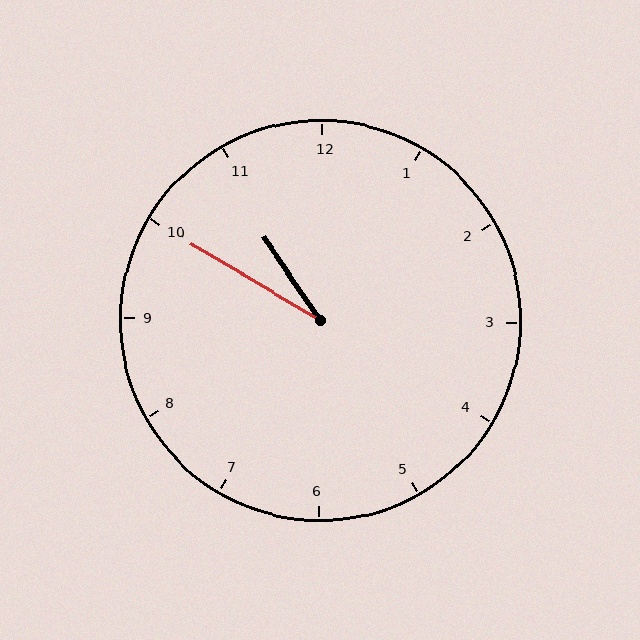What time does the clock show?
10:50.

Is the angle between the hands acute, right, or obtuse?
It is acute.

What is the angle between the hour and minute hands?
Approximately 25 degrees.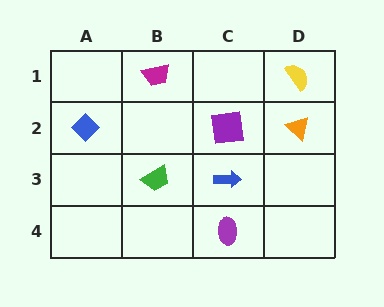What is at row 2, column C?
A purple square.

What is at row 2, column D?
An orange triangle.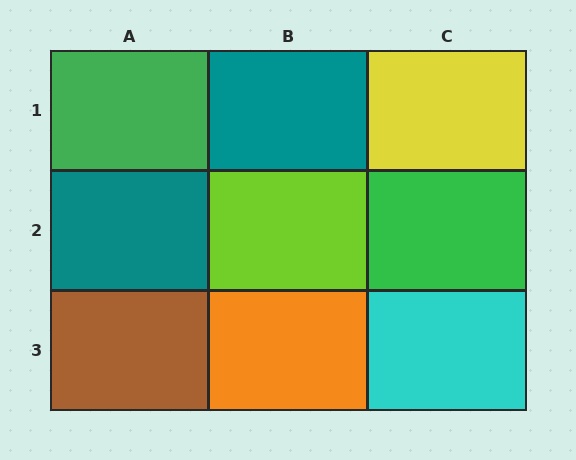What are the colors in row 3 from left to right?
Brown, orange, cyan.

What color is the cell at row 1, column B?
Teal.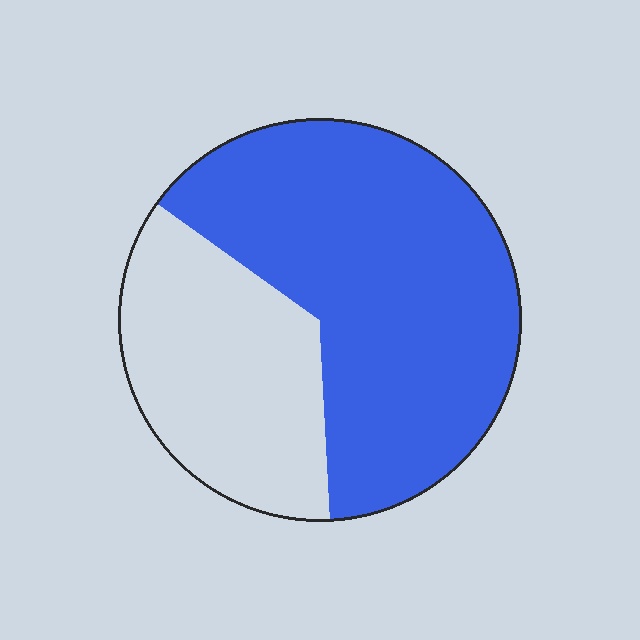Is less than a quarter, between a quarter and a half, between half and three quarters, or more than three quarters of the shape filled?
Between half and three quarters.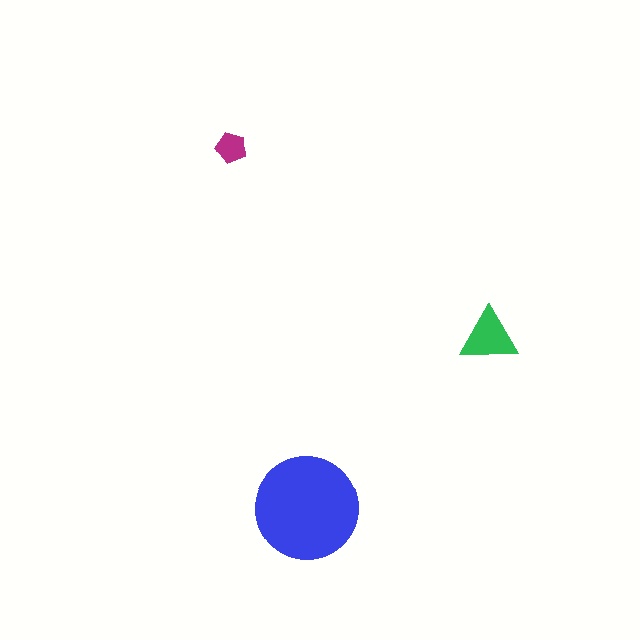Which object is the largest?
The blue circle.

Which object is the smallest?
The magenta pentagon.